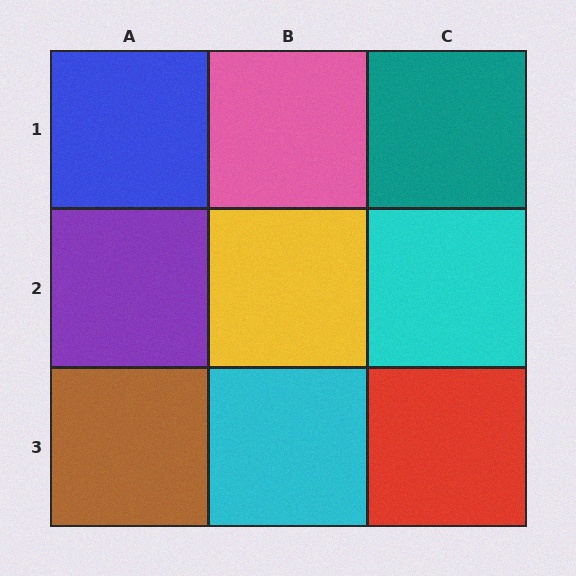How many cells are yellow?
1 cell is yellow.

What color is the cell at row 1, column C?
Teal.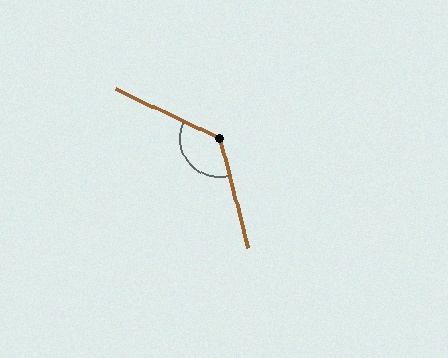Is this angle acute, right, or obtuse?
It is obtuse.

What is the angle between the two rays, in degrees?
Approximately 129 degrees.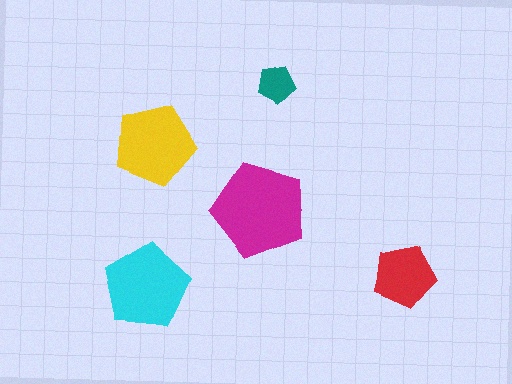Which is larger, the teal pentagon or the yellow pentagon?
The yellow one.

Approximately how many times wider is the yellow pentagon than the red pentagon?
About 1.5 times wider.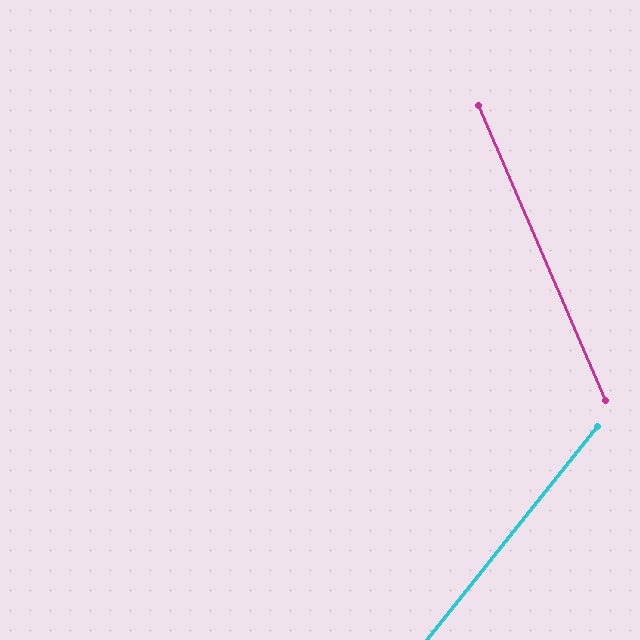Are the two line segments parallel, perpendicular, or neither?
Neither parallel nor perpendicular — they differ by about 62°.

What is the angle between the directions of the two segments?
Approximately 62 degrees.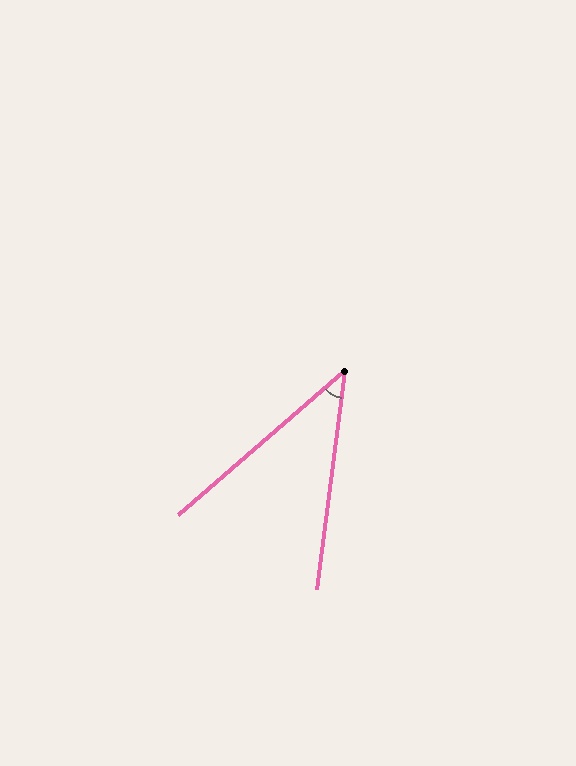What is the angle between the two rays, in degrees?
Approximately 42 degrees.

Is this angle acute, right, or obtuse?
It is acute.